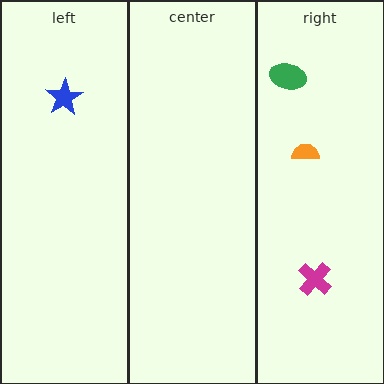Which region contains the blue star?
The left region.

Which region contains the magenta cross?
The right region.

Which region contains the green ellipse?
The right region.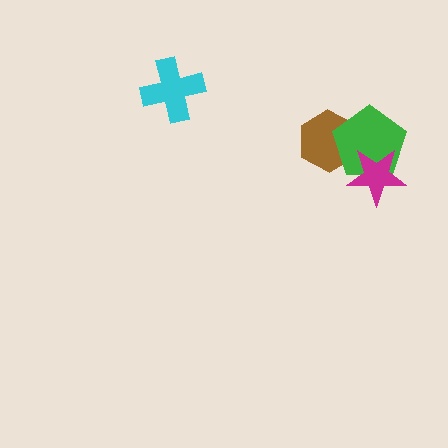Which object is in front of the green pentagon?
The magenta star is in front of the green pentagon.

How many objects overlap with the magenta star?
1 object overlaps with the magenta star.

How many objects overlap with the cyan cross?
0 objects overlap with the cyan cross.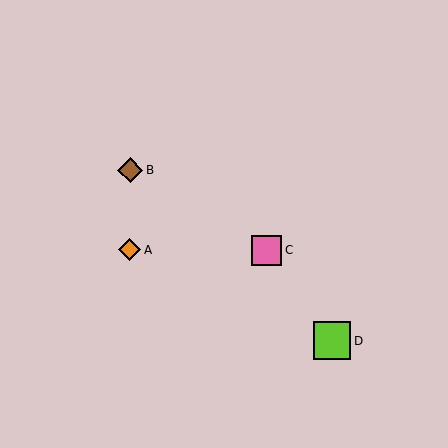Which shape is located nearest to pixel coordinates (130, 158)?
The brown diamond (labeled B) at (130, 170) is nearest to that location.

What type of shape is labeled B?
Shape B is a brown diamond.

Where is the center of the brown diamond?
The center of the brown diamond is at (130, 170).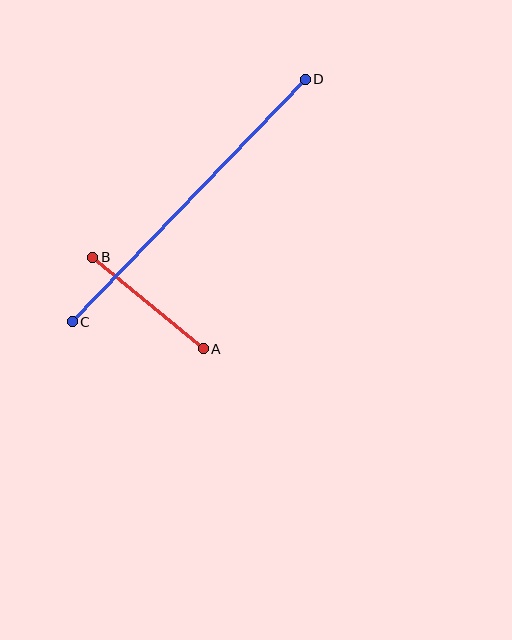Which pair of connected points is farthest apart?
Points C and D are farthest apart.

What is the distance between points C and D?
The distance is approximately 336 pixels.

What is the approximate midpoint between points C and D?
The midpoint is at approximately (189, 200) pixels.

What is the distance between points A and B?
The distance is approximately 143 pixels.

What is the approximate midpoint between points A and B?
The midpoint is at approximately (148, 303) pixels.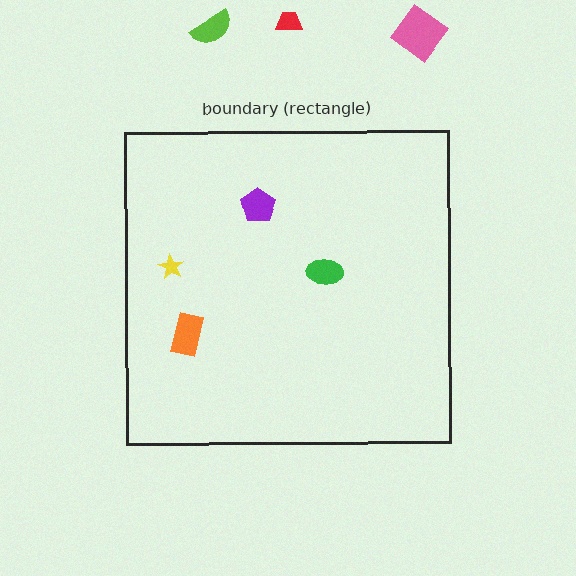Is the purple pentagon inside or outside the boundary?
Inside.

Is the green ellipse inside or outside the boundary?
Inside.